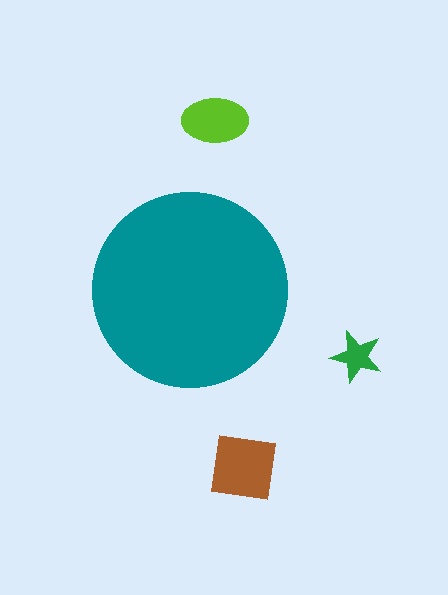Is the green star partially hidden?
No, the green star is fully visible.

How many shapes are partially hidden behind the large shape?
0 shapes are partially hidden.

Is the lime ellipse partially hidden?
No, the lime ellipse is fully visible.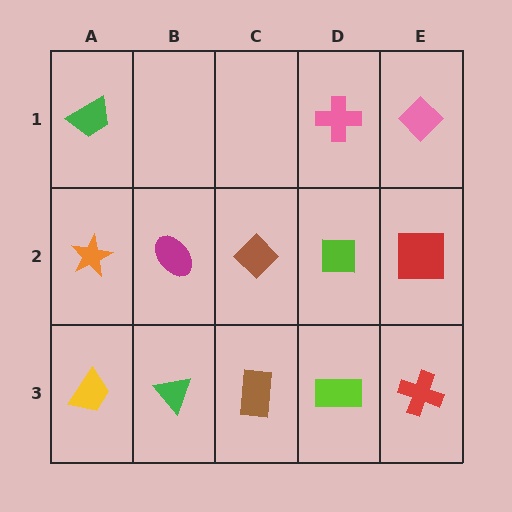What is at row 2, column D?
A lime square.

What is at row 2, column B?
A magenta ellipse.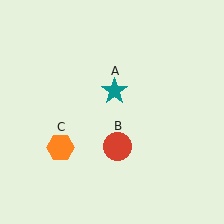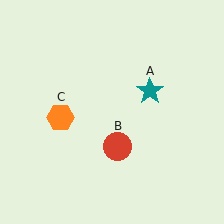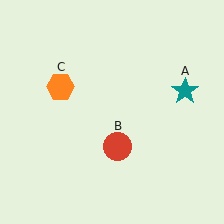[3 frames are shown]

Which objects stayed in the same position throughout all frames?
Red circle (object B) remained stationary.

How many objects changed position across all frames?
2 objects changed position: teal star (object A), orange hexagon (object C).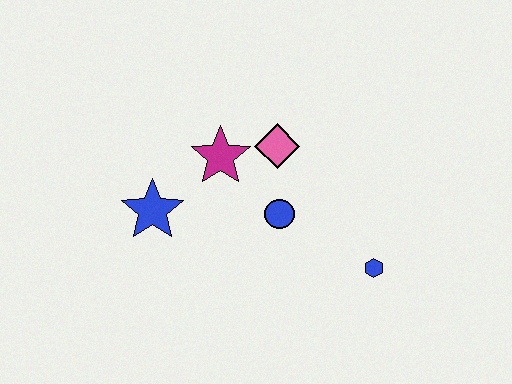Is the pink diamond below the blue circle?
No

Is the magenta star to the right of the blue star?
Yes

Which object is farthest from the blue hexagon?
The blue star is farthest from the blue hexagon.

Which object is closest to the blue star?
The magenta star is closest to the blue star.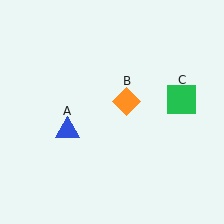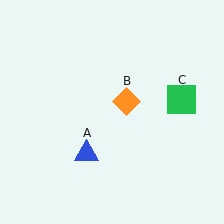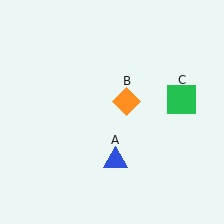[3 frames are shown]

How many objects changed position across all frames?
1 object changed position: blue triangle (object A).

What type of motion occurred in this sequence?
The blue triangle (object A) rotated counterclockwise around the center of the scene.